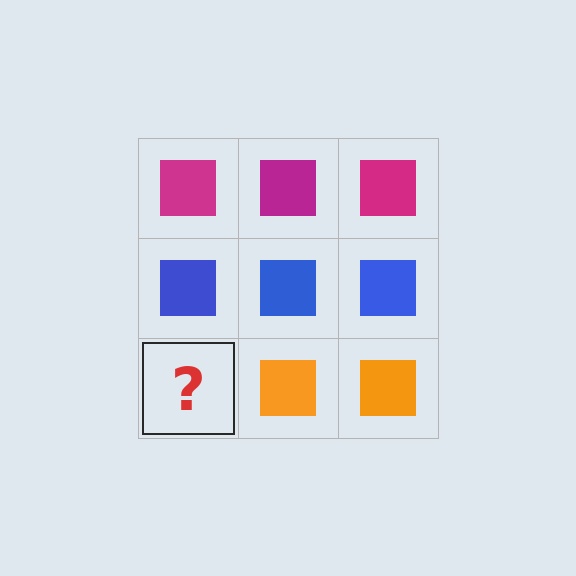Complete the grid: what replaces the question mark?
The question mark should be replaced with an orange square.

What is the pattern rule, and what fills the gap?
The rule is that each row has a consistent color. The gap should be filled with an orange square.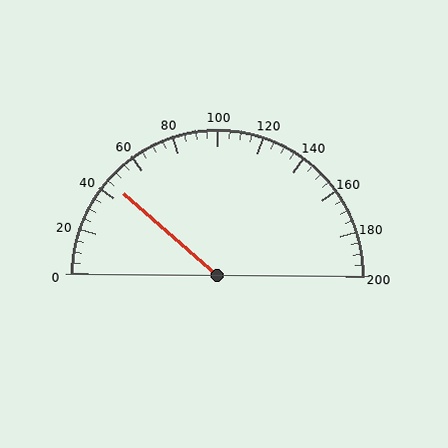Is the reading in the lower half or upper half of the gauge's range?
The reading is in the lower half of the range (0 to 200).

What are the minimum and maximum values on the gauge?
The gauge ranges from 0 to 200.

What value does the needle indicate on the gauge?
The needle indicates approximately 45.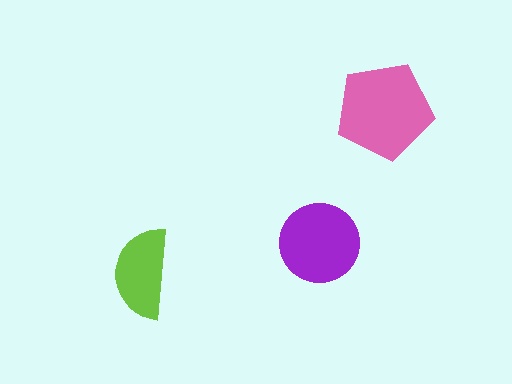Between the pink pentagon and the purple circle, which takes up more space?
The pink pentagon.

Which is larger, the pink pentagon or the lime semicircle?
The pink pentagon.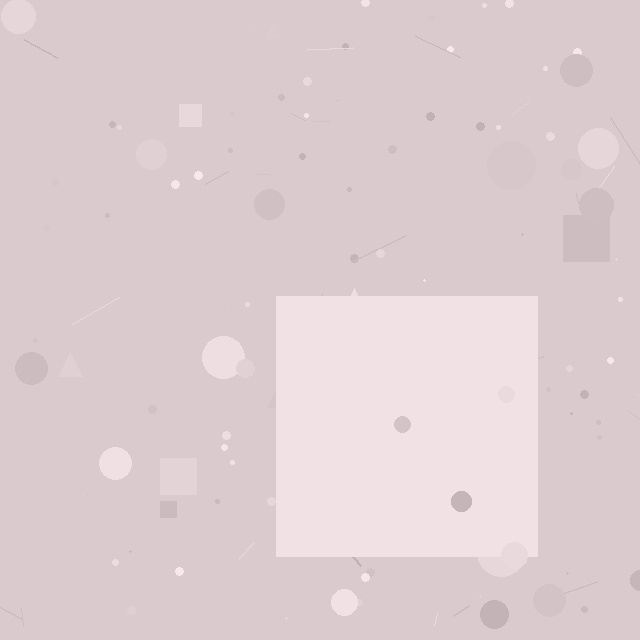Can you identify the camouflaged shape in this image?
The camouflaged shape is a square.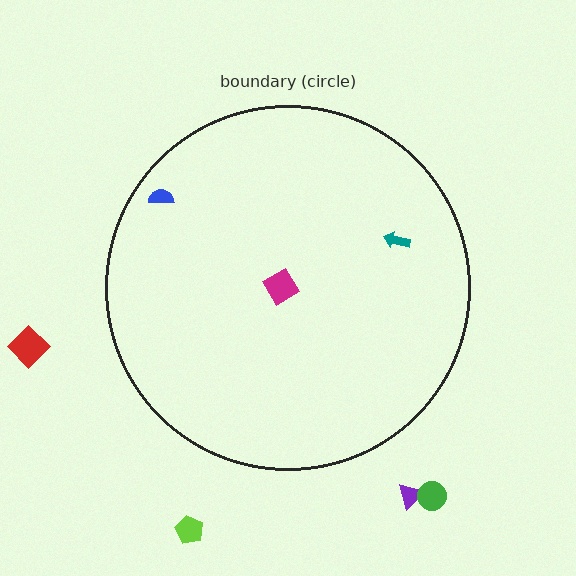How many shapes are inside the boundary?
3 inside, 4 outside.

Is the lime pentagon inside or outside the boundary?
Outside.